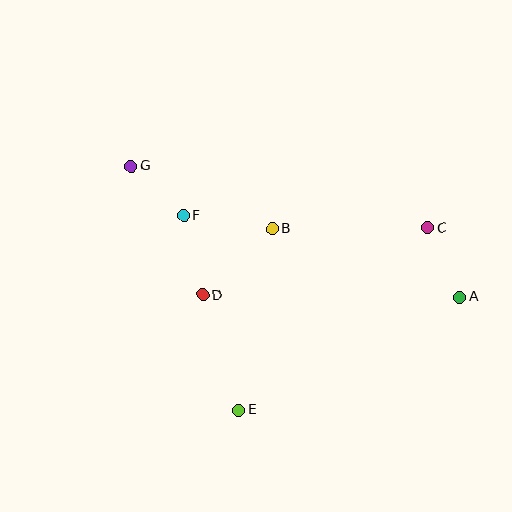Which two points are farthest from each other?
Points A and G are farthest from each other.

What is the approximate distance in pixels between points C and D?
The distance between C and D is approximately 235 pixels.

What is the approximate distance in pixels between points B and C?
The distance between B and C is approximately 156 pixels.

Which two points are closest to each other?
Points F and G are closest to each other.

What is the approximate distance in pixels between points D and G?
The distance between D and G is approximately 147 pixels.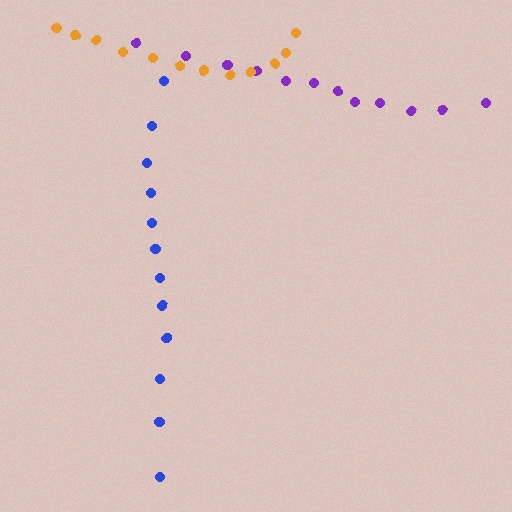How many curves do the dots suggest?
There are 3 distinct paths.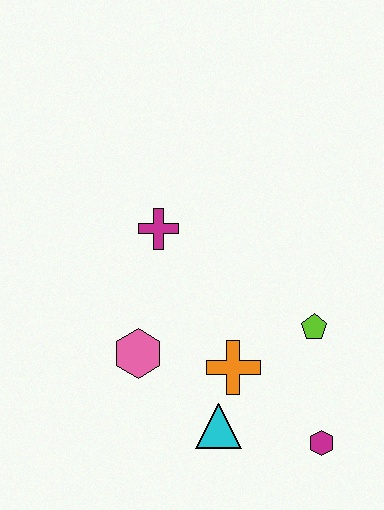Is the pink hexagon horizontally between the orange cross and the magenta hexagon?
No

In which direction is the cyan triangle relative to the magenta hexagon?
The cyan triangle is to the left of the magenta hexagon.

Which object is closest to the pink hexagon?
The orange cross is closest to the pink hexagon.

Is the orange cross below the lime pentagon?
Yes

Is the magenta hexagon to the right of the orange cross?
Yes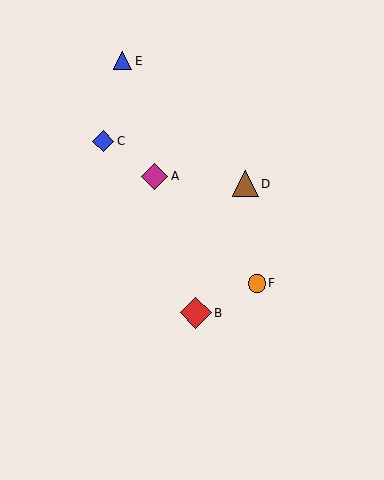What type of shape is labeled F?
Shape F is an orange circle.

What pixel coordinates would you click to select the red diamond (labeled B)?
Click at (196, 313) to select the red diamond B.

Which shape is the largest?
The red diamond (labeled B) is the largest.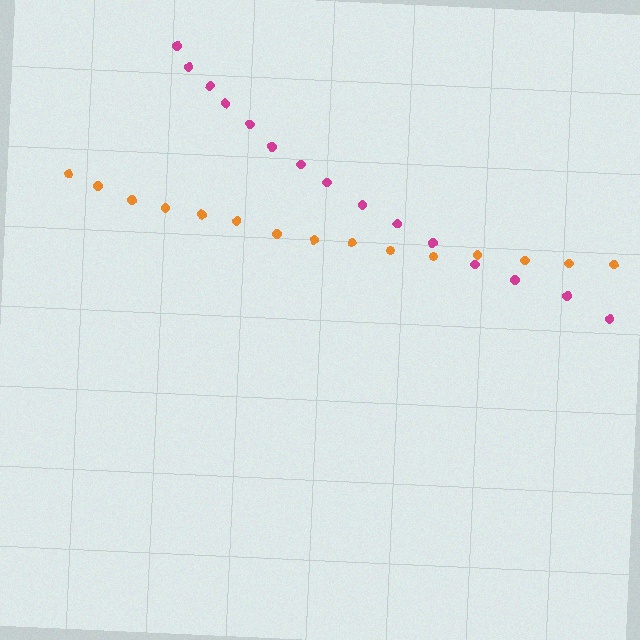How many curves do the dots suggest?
There are 2 distinct paths.